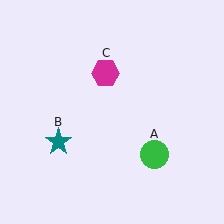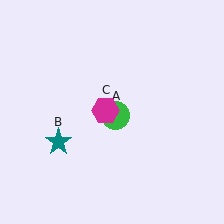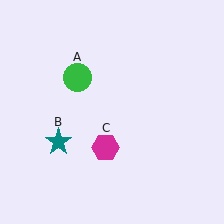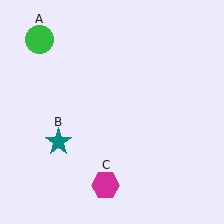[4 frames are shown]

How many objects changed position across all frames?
2 objects changed position: green circle (object A), magenta hexagon (object C).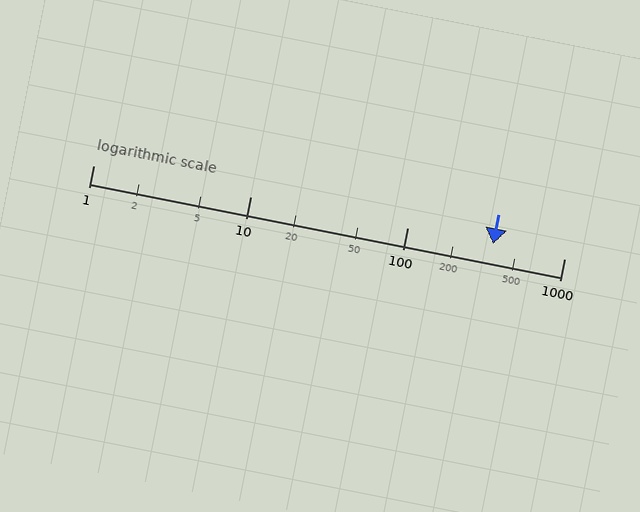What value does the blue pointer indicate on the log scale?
The pointer indicates approximately 350.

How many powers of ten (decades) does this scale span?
The scale spans 3 decades, from 1 to 1000.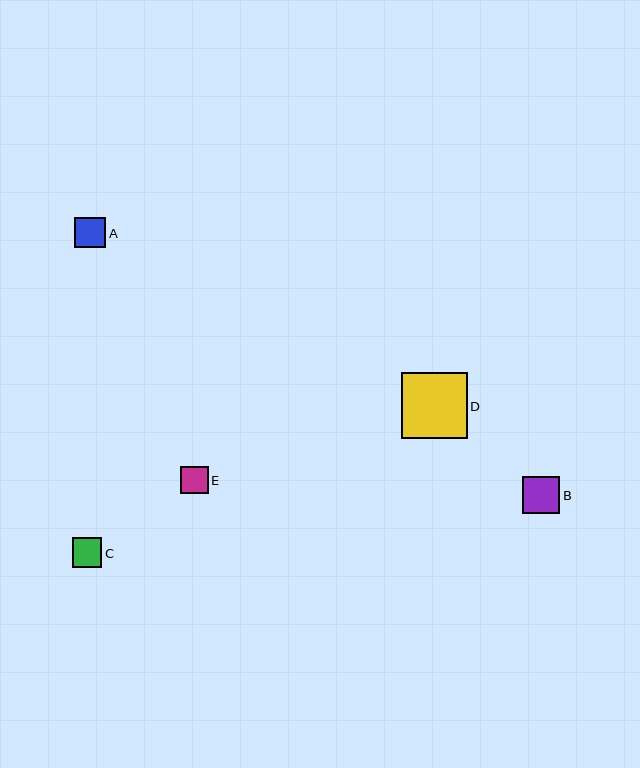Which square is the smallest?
Square E is the smallest with a size of approximately 27 pixels.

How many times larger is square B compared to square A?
Square B is approximately 1.2 times the size of square A.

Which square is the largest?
Square D is the largest with a size of approximately 66 pixels.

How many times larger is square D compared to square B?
Square D is approximately 1.8 times the size of square B.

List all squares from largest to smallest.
From largest to smallest: D, B, A, C, E.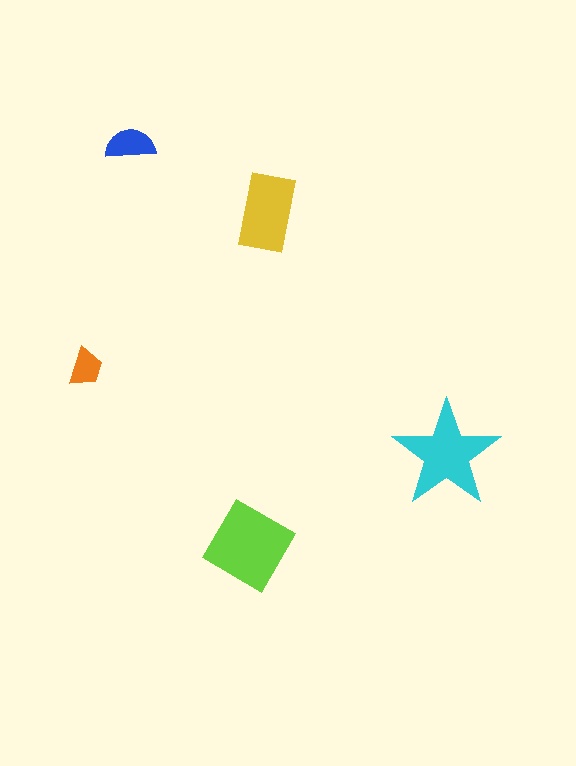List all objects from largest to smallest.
The lime diamond, the cyan star, the yellow rectangle, the blue semicircle, the orange trapezoid.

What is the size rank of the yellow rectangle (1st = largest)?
3rd.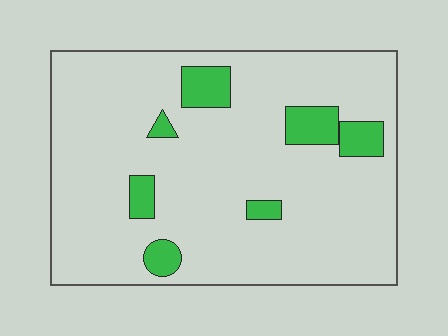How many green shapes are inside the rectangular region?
7.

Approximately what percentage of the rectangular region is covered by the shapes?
Approximately 10%.